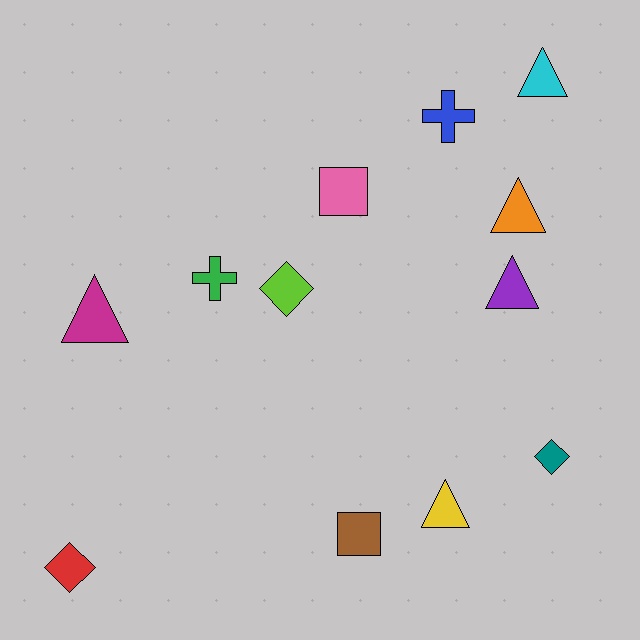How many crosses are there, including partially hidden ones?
There are 2 crosses.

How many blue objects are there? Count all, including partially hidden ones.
There is 1 blue object.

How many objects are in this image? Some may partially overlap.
There are 12 objects.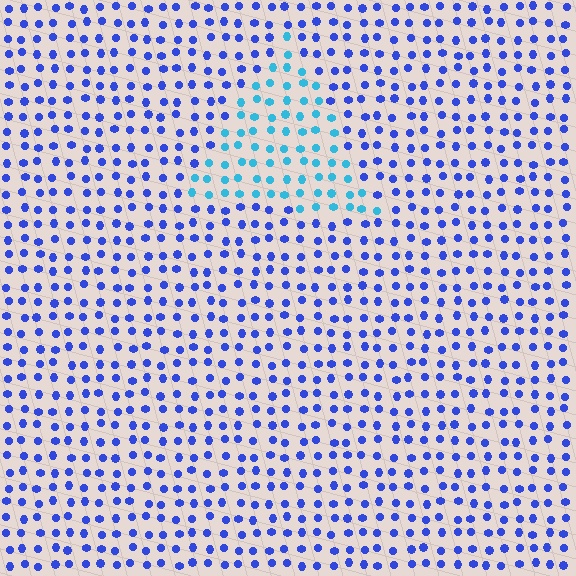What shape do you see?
I see a triangle.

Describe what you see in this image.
The image is filled with small blue elements in a uniform arrangement. A triangle-shaped region is visible where the elements are tinted to a slightly different hue, forming a subtle color boundary.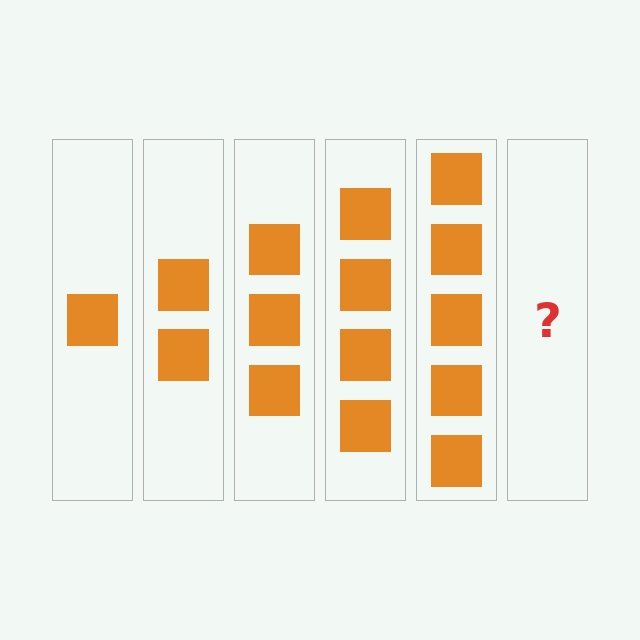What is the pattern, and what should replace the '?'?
The pattern is that each step adds one more square. The '?' should be 6 squares.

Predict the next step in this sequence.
The next step is 6 squares.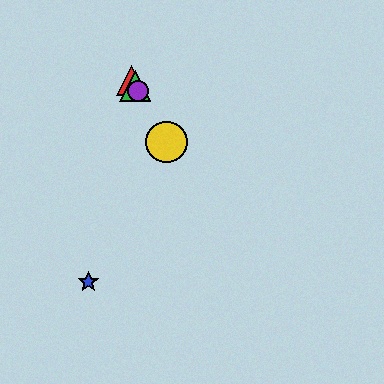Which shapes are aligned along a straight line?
The red triangle, the green triangle, the yellow circle, the purple circle are aligned along a straight line.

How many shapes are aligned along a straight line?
4 shapes (the red triangle, the green triangle, the yellow circle, the purple circle) are aligned along a straight line.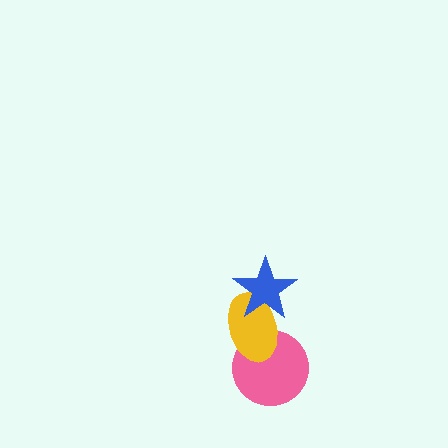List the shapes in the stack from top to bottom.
From top to bottom: the blue star, the yellow ellipse, the pink circle.